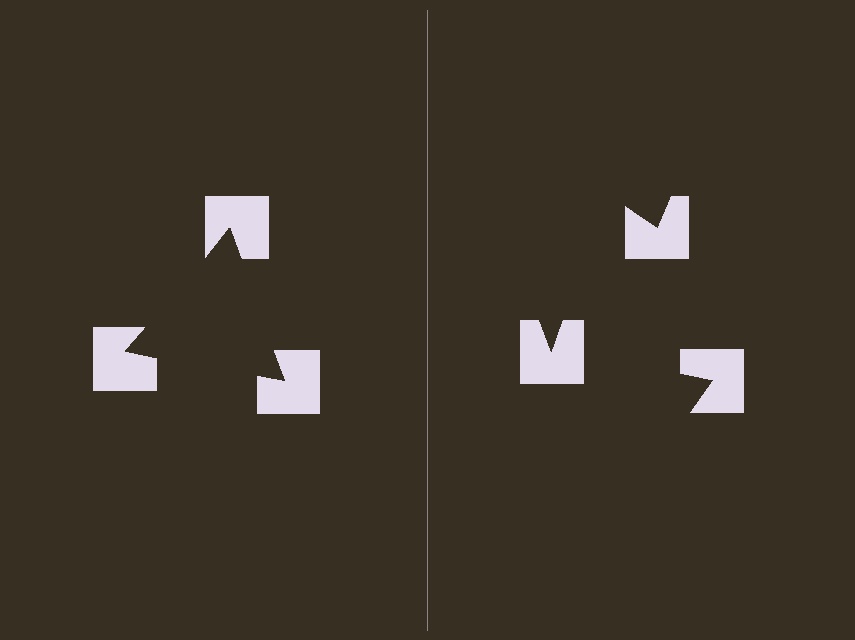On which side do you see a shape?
An illusory triangle appears on the left side. On the right side the wedge cuts are rotated, so no coherent shape forms.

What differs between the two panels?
The notched squares are positioned identically on both sides; only the wedge orientations differ. On the left they align to a triangle; on the right they are misaligned.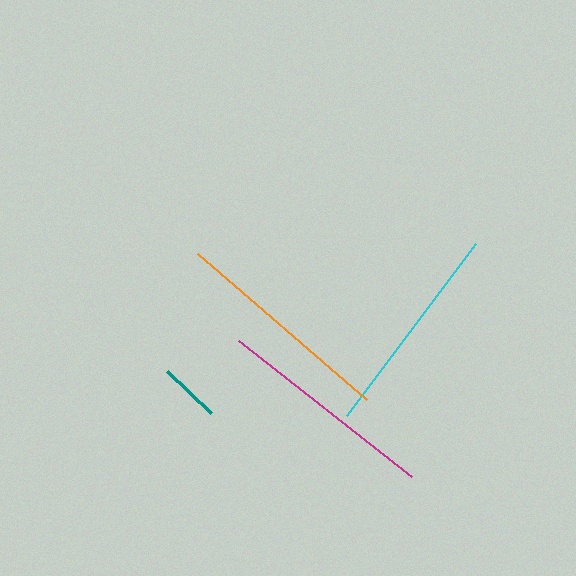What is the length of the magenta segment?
The magenta segment is approximately 219 pixels long.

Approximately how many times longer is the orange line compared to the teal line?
The orange line is approximately 3.7 times the length of the teal line.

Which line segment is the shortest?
The teal line is the shortest at approximately 61 pixels.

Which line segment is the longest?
The orange line is the longest at approximately 224 pixels.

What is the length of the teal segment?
The teal segment is approximately 61 pixels long.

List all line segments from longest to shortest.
From longest to shortest: orange, magenta, cyan, teal.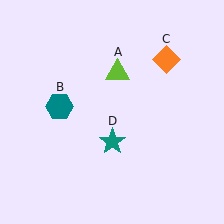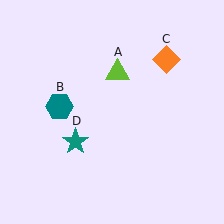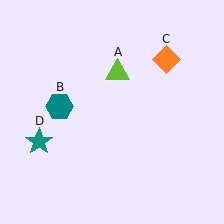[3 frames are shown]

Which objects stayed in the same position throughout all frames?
Lime triangle (object A) and teal hexagon (object B) and orange diamond (object C) remained stationary.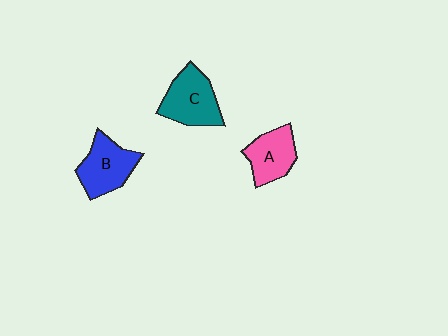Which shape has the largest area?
Shape C (teal).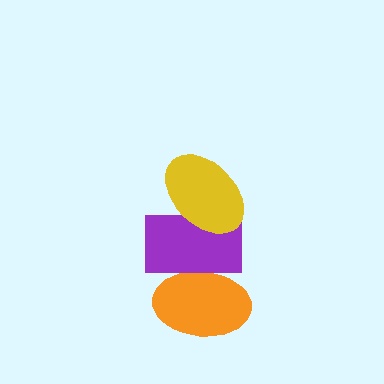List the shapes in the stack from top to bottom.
From top to bottom: the yellow ellipse, the purple rectangle, the orange ellipse.